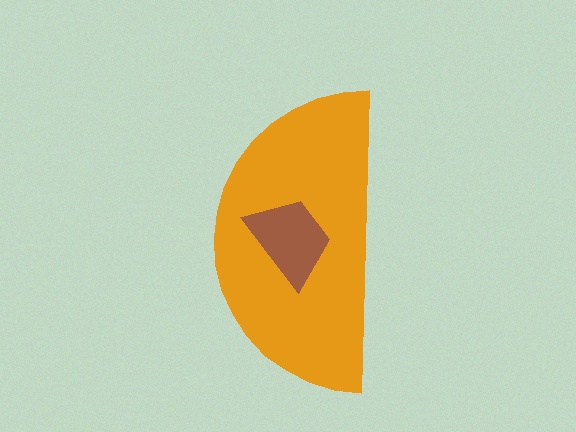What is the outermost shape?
The orange semicircle.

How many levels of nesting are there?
2.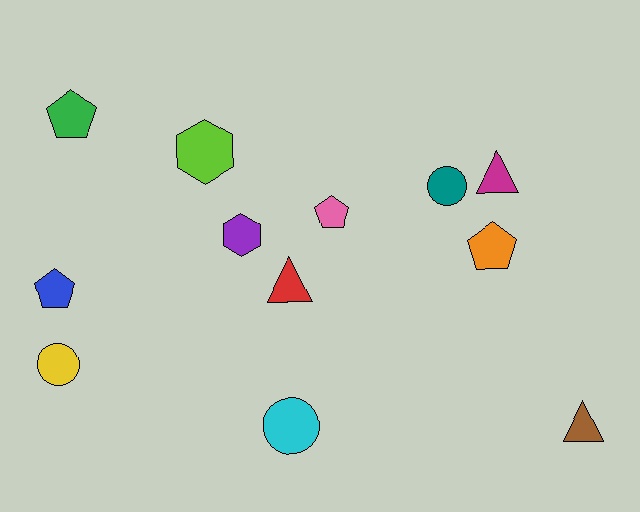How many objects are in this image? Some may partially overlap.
There are 12 objects.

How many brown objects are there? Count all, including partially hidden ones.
There is 1 brown object.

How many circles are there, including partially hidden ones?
There are 3 circles.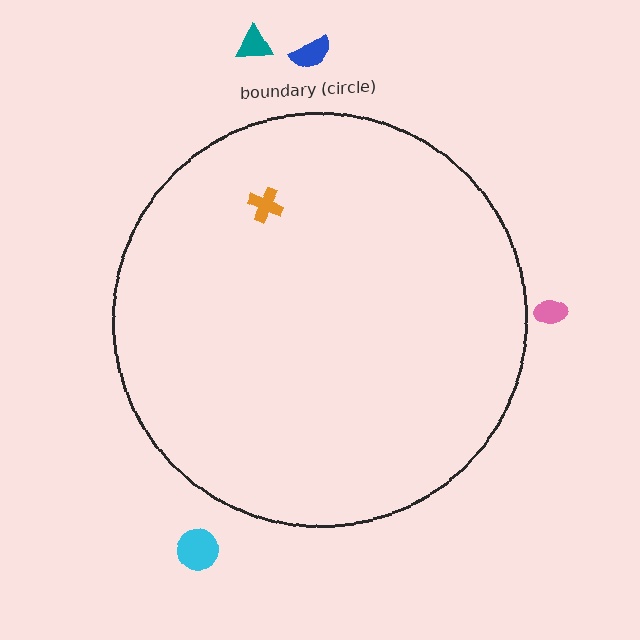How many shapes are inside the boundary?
1 inside, 4 outside.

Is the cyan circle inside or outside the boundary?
Outside.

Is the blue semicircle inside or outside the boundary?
Outside.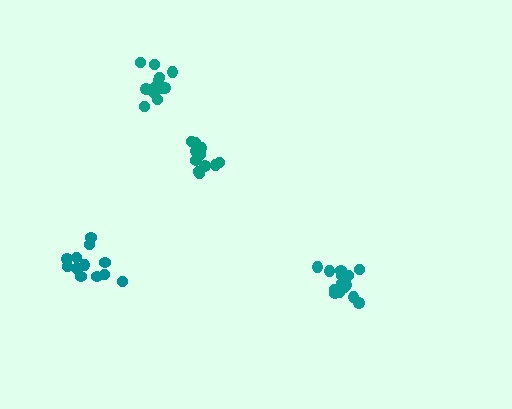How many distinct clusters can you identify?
There are 4 distinct clusters.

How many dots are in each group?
Group 1: 12 dots, Group 2: 11 dots, Group 3: 16 dots, Group 4: 13 dots (52 total).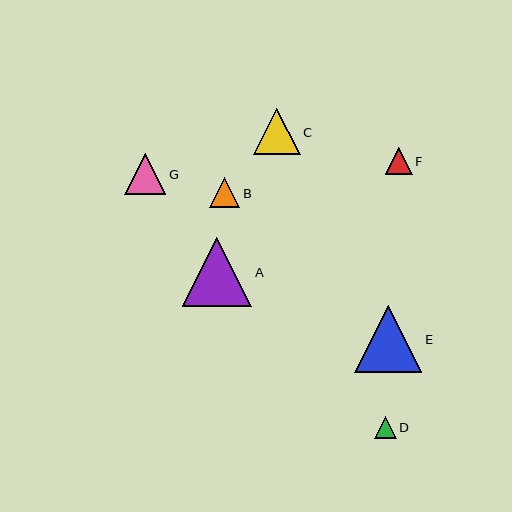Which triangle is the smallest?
Triangle D is the smallest with a size of approximately 21 pixels.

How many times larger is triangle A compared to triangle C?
Triangle A is approximately 1.5 times the size of triangle C.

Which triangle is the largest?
Triangle A is the largest with a size of approximately 70 pixels.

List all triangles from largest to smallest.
From largest to smallest: A, E, C, G, B, F, D.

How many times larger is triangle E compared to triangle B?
Triangle E is approximately 2.2 times the size of triangle B.